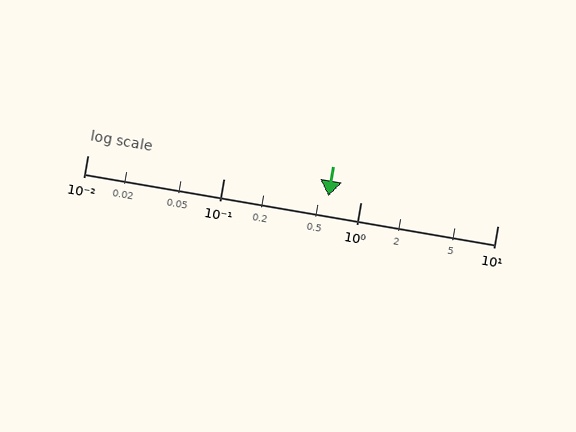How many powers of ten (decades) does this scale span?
The scale spans 3 decades, from 0.01 to 10.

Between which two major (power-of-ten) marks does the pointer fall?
The pointer is between 0.1 and 1.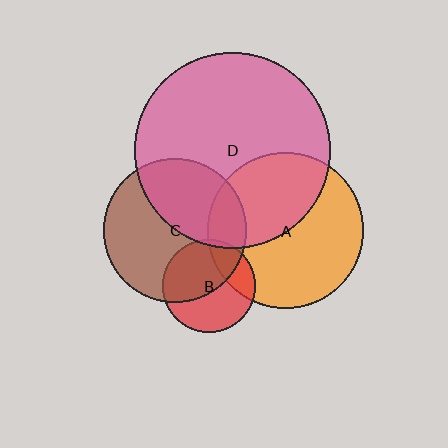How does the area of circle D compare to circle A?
Approximately 1.6 times.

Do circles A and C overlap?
Yes.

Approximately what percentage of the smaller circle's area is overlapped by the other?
Approximately 15%.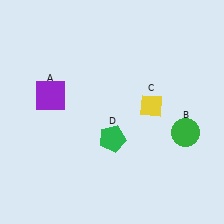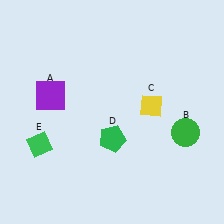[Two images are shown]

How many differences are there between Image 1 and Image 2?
There is 1 difference between the two images.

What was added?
A green diamond (E) was added in Image 2.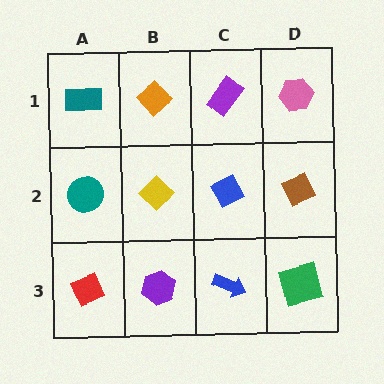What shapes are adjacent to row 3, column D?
A brown diamond (row 2, column D), a blue arrow (row 3, column C).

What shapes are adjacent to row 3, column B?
A yellow diamond (row 2, column B), a red diamond (row 3, column A), a blue arrow (row 3, column C).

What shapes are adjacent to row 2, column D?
A pink hexagon (row 1, column D), a green square (row 3, column D), a blue diamond (row 2, column C).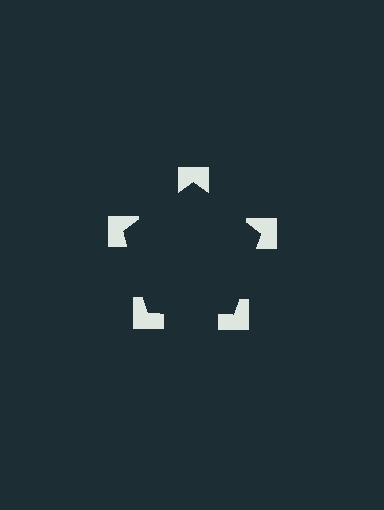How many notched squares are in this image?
There are 5 — one at each vertex of the illusory pentagon.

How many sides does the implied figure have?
5 sides.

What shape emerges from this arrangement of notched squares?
An illusory pentagon — its edges are inferred from the aligned wedge cuts in the notched squares, not physically drawn.